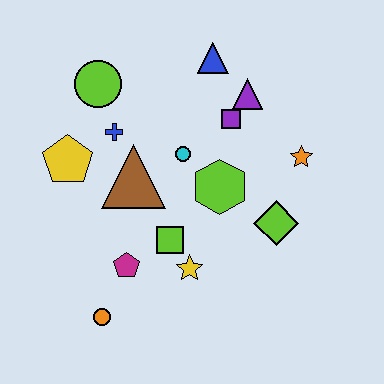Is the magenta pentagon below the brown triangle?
Yes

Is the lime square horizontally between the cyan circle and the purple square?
No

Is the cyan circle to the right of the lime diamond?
No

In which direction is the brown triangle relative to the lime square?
The brown triangle is above the lime square.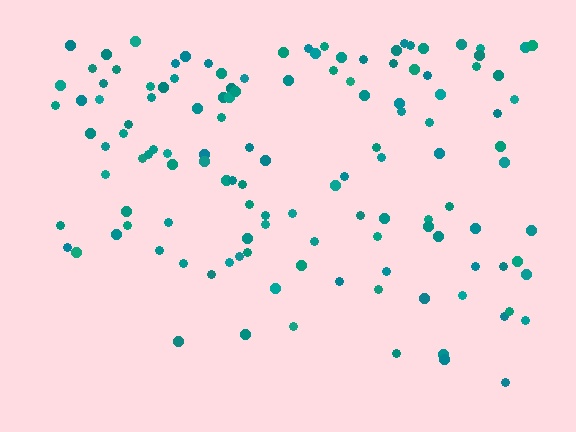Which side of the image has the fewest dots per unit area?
The bottom.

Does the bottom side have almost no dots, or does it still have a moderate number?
Still a moderate number, just noticeably fewer than the top.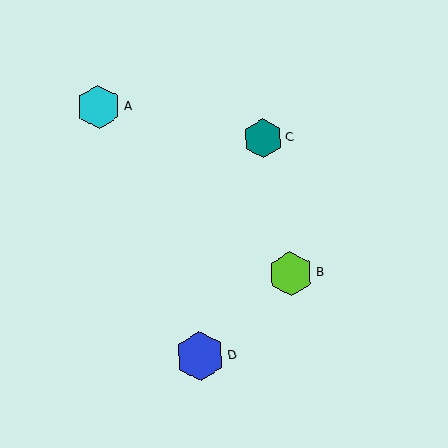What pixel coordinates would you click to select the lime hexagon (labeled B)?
Click at (291, 273) to select the lime hexagon B.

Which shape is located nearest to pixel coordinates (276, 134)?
The teal hexagon (labeled C) at (263, 138) is nearest to that location.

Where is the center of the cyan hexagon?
The center of the cyan hexagon is at (99, 107).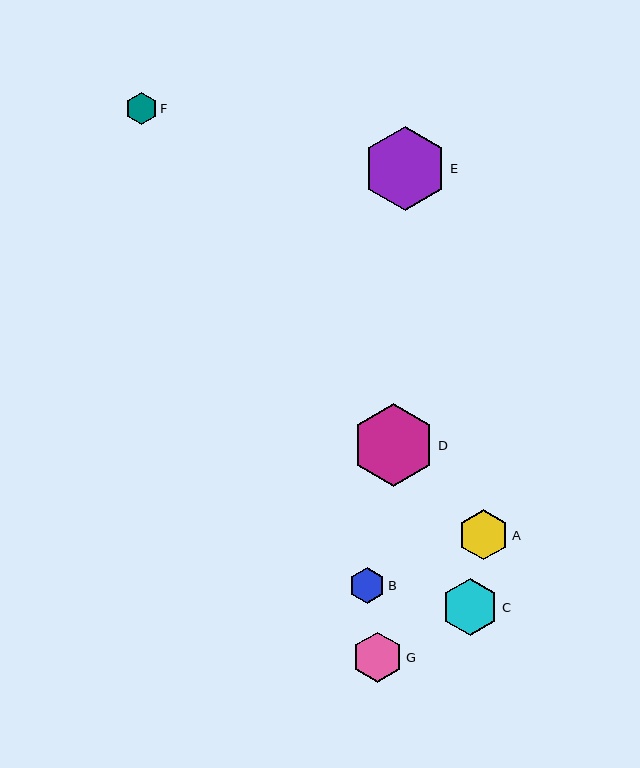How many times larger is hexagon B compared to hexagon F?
Hexagon B is approximately 1.1 times the size of hexagon F.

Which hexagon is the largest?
Hexagon E is the largest with a size of approximately 85 pixels.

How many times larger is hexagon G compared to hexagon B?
Hexagon G is approximately 1.4 times the size of hexagon B.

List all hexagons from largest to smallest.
From largest to smallest: E, D, C, G, A, B, F.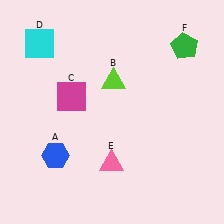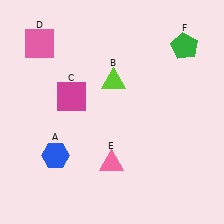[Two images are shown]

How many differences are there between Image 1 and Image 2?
There is 1 difference between the two images.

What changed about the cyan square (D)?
In Image 1, D is cyan. In Image 2, it changed to pink.